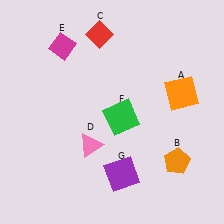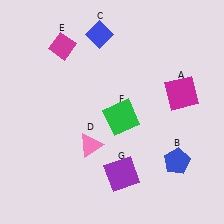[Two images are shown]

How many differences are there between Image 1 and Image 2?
There are 3 differences between the two images.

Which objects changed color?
A changed from orange to magenta. B changed from orange to blue. C changed from red to blue.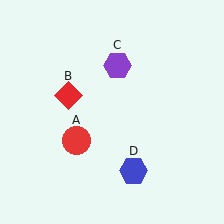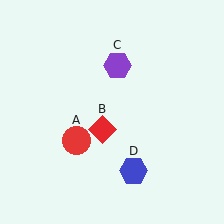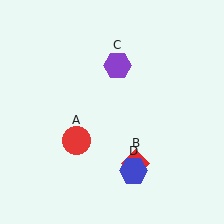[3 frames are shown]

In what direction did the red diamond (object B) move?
The red diamond (object B) moved down and to the right.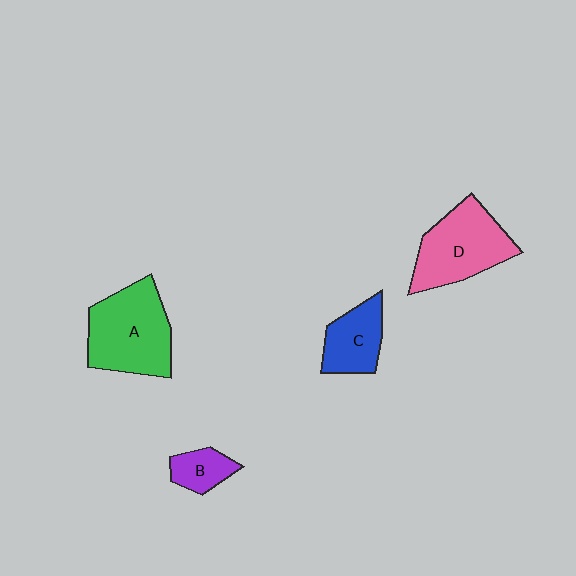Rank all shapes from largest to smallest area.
From largest to smallest: A (green), D (pink), C (blue), B (purple).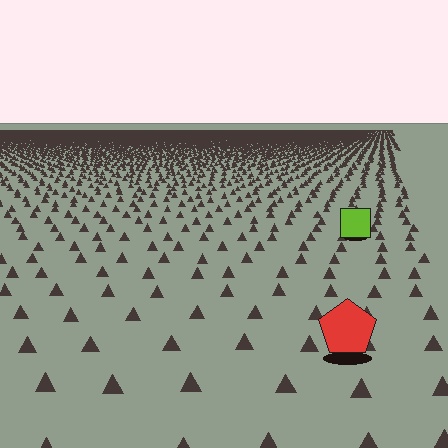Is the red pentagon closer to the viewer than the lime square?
Yes. The red pentagon is closer — you can tell from the texture gradient: the ground texture is coarser near it.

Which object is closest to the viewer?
The red pentagon is closest. The texture marks near it are larger and more spread out.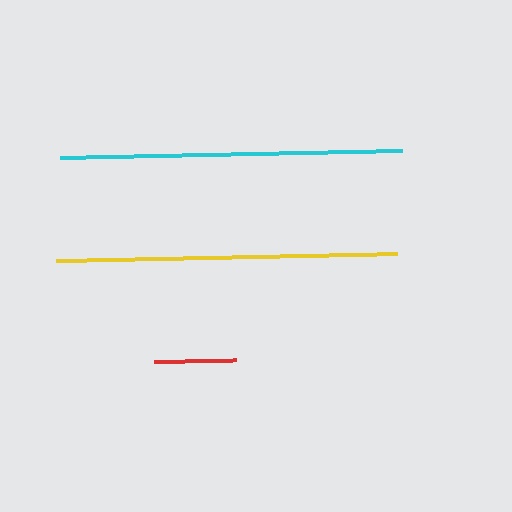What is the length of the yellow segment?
The yellow segment is approximately 340 pixels long.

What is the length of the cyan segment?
The cyan segment is approximately 342 pixels long.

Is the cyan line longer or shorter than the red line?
The cyan line is longer than the red line.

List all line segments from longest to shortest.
From longest to shortest: cyan, yellow, red.